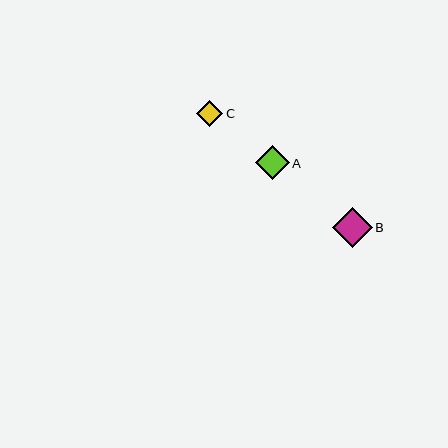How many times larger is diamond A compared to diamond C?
Diamond A is approximately 1.3 times the size of diamond C.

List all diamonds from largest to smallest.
From largest to smallest: B, A, C.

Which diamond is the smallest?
Diamond C is the smallest with a size of approximately 26 pixels.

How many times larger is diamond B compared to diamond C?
Diamond B is approximately 1.5 times the size of diamond C.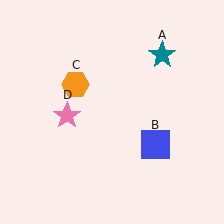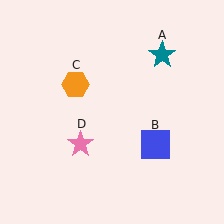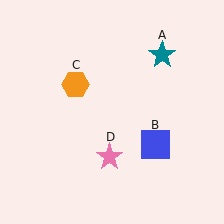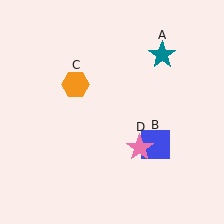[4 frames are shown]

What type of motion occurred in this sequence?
The pink star (object D) rotated counterclockwise around the center of the scene.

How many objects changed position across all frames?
1 object changed position: pink star (object D).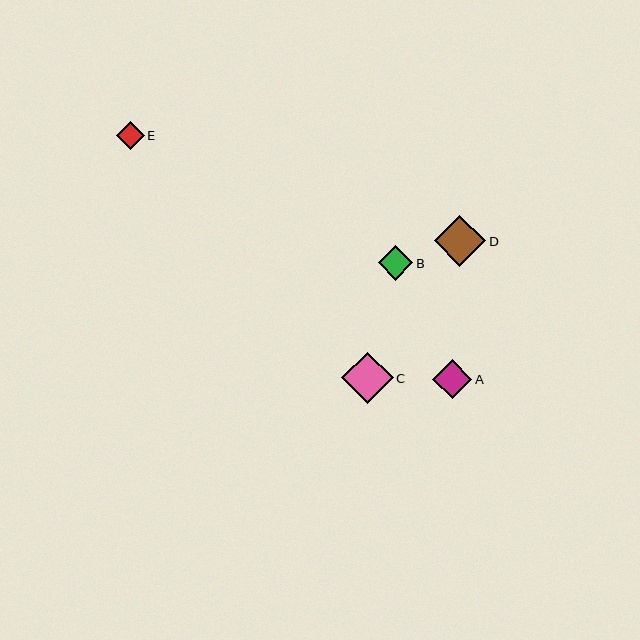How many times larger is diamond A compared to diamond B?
Diamond A is approximately 1.1 times the size of diamond B.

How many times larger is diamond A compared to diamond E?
Diamond A is approximately 1.4 times the size of diamond E.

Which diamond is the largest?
Diamond C is the largest with a size of approximately 51 pixels.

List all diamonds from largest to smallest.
From largest to smallest: C, D, A, B, E.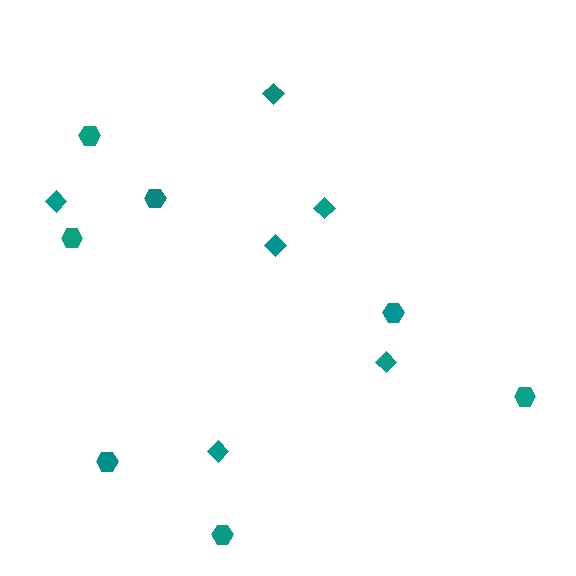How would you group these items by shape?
There are 2 groups: one group of hexagons (7) and one group of diamonds (6).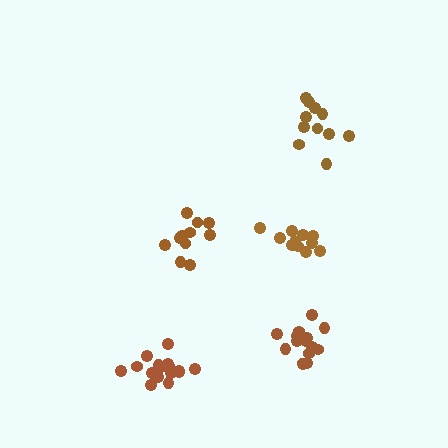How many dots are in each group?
Group 1: 11 dots, Group 2: 16 dots, Group 3: 12 dots, Group 4: 16 dots, Group 5: 11 dots (66 total).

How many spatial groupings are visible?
There are 5 spatial groupings.